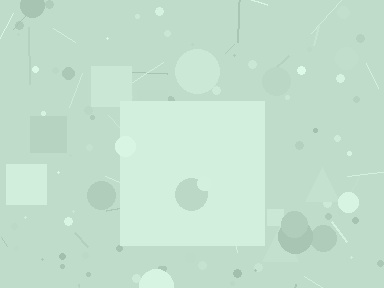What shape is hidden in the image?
A square is hidden in the image.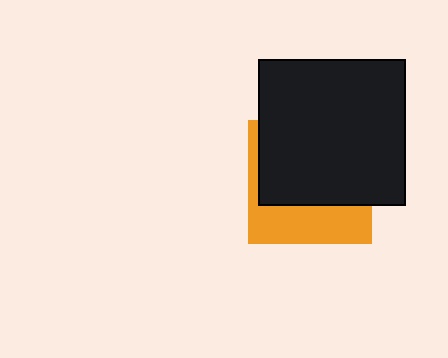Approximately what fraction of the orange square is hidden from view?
Roughly 64% of the orange square is hidden behind the black square.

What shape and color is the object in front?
The object in front is a black square.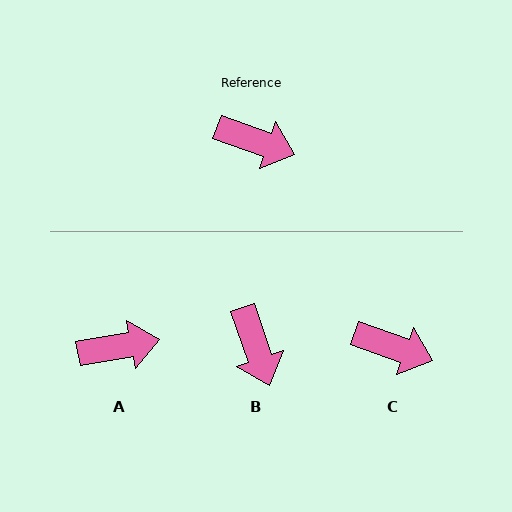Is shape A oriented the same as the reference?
No, it is off by about 29 degrees.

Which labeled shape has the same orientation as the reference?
C.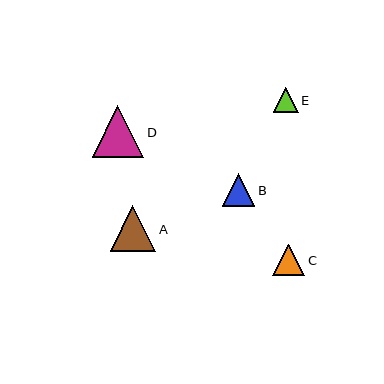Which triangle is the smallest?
Triangle E is the smallest with a size of approximately 25 pixels.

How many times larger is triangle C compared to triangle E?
Triangle C is approximately 1.3 times the size of triangle E.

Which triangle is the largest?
Triangle D is the largest with a size of approximately 51 pixels.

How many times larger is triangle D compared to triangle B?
Triangle D is approximately 1.6 times the size of triangle B.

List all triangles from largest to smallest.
From largest to smallest: D, A, B, C, E.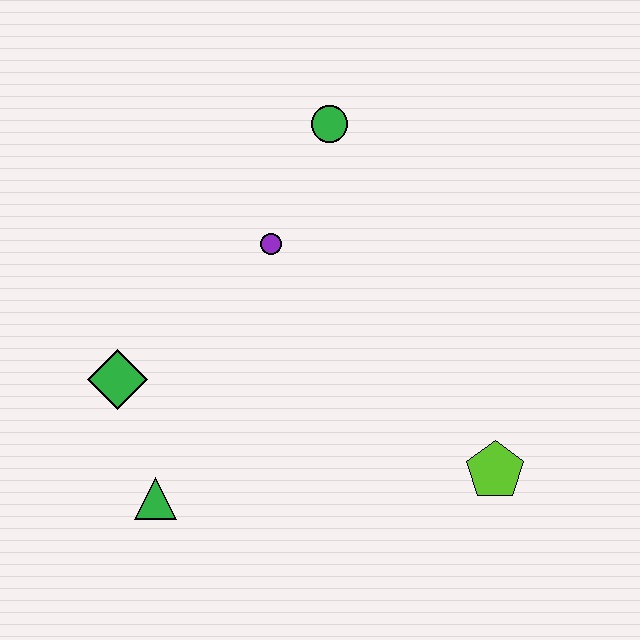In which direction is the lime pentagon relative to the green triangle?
The lime pentagon is to the right of the green triangle.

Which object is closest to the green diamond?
The green triangle is closest to the green diamond.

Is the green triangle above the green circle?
No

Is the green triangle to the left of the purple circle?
Yes